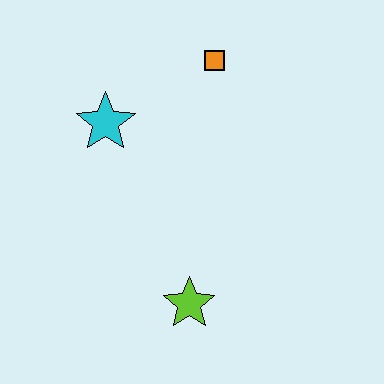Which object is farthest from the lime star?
The orange square is farthest from the lime star.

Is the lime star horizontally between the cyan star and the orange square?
Yes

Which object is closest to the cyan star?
The orange square is closest to the cyan star.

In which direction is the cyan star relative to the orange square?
The cyan star is to the left of the orange square.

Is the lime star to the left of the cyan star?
No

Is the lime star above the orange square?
No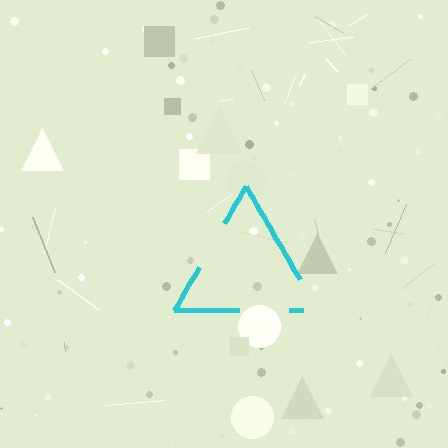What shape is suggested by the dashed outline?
The dashed outline suggests a triangle.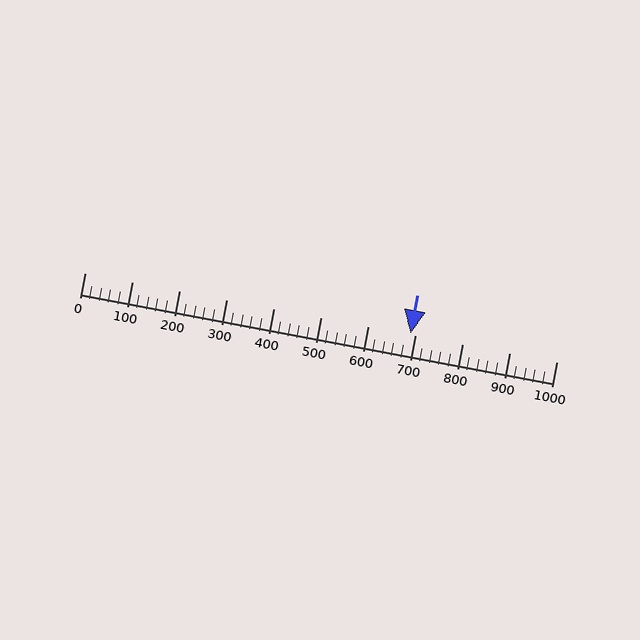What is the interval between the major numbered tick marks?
The major tick marks are spaced 100 units apart.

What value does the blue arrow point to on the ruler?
The blue arrow points to approximately 691.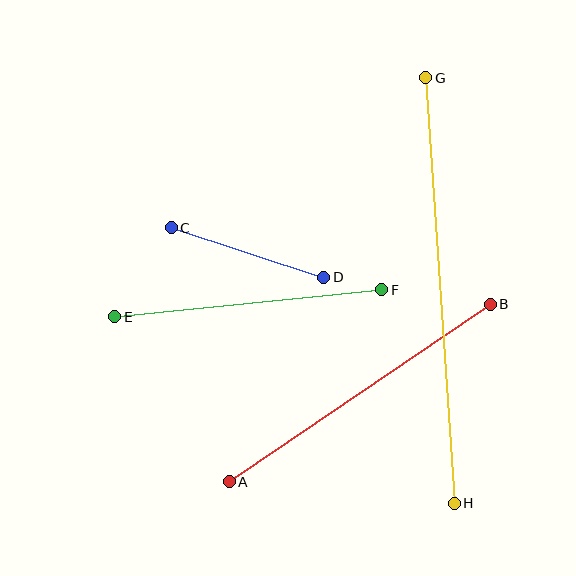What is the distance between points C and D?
The distance is approximately 160 pixels.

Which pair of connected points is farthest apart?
Points G and H are farthest apart.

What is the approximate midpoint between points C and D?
The midpoint is at approximately (248, 253) pixels.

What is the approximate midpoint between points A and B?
The midpoint is at approximately (360, 393) pixels.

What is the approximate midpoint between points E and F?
The midpoint is at approximately (248, 303) pixels.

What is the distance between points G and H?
The distance is approximately 427 pixels.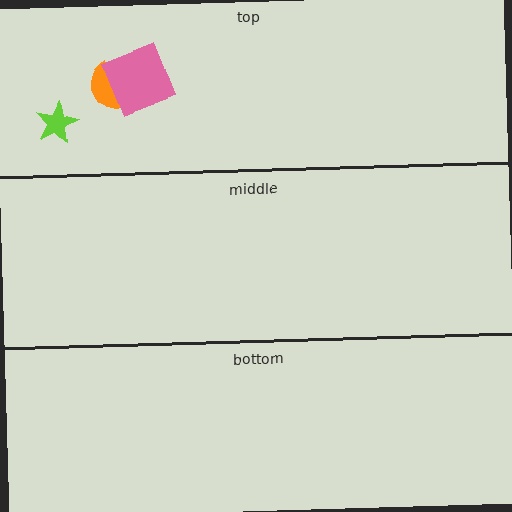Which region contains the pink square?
The top region.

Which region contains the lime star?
The top region.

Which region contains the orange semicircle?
The top region.